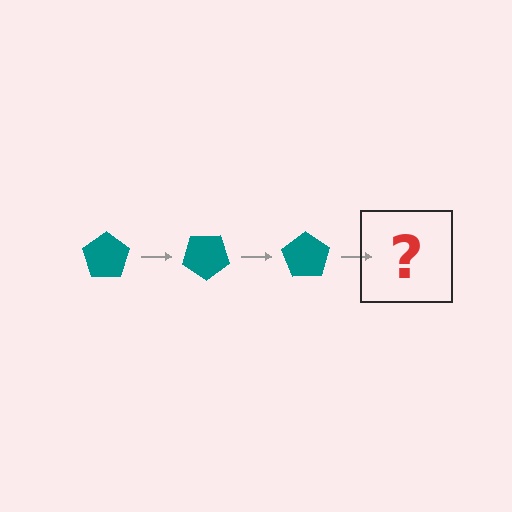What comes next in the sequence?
The next element should be a teal pentagon rotated 105 degrees.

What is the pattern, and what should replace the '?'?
The pattern is that the pentagon rotates 35 degrees each step. The '?' should be a teal pentagon rotated 105 degrees.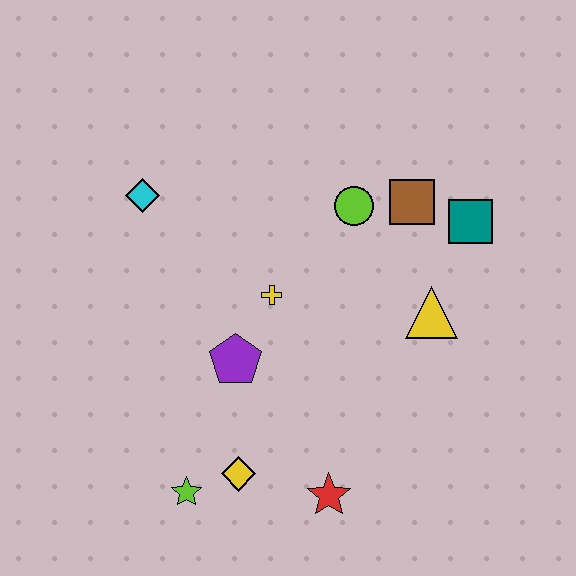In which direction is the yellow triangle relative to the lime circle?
The yellow triangle is below the lime circle.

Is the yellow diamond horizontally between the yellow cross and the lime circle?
No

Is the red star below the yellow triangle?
Yes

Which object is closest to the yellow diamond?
The lime star is closest to the yellow diamond.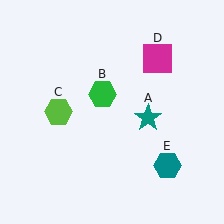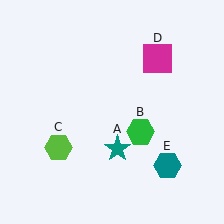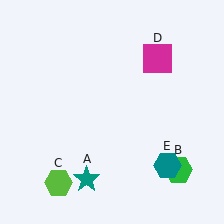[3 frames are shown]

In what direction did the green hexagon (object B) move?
The green hexagon (object B) moved down and to the right.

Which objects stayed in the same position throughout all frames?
Magenta square (object D) and teal hexagon (object E) remained stationary.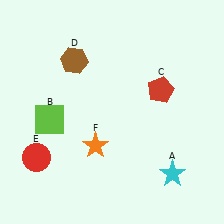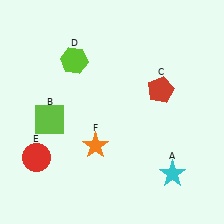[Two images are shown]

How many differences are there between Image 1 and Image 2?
There is 1 difference between the two images.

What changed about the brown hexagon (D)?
In Image 1, D is brown. In Image 2, it changed to lime.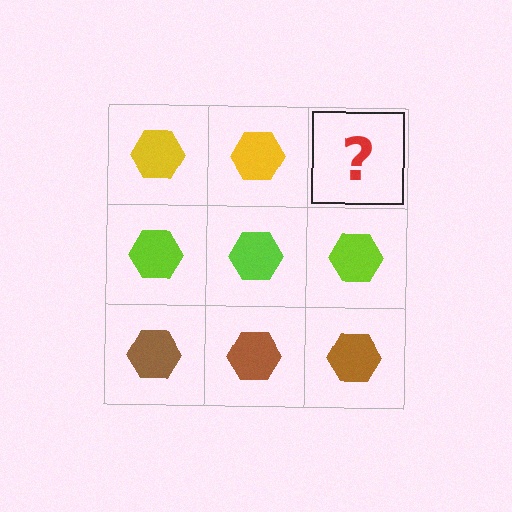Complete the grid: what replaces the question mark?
The question mark should be replaced with a yellow hexagon.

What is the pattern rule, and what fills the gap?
The rule is that each row has a consistent color. The gap should be filled with a yellow hexagon.